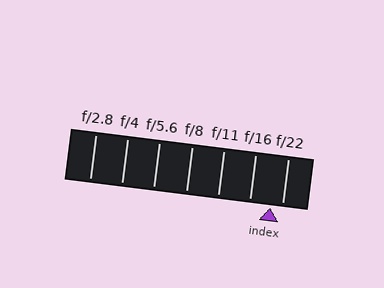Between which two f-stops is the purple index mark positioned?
The index mark is between f/16 and f/22.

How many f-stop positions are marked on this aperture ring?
There are 7 f-stop positions marked.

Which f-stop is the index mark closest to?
The index mark is closest to f/22.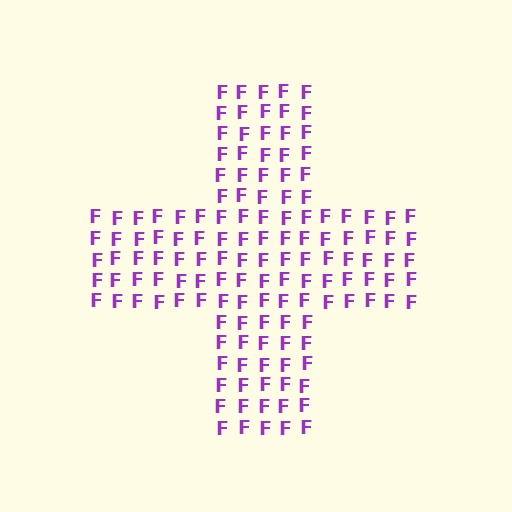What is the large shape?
The large shape is a cross.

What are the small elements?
The small elements are letter F's.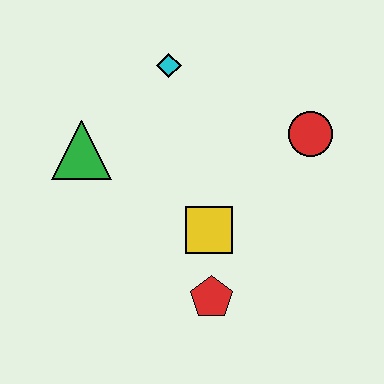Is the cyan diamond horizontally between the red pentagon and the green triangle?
Yes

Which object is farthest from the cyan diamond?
The red pentagon is farthest from the cyan diamond.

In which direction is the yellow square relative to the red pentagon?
The yellow square is above the red pentagon.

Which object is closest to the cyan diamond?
The green triangle is closest to the cyan diamond.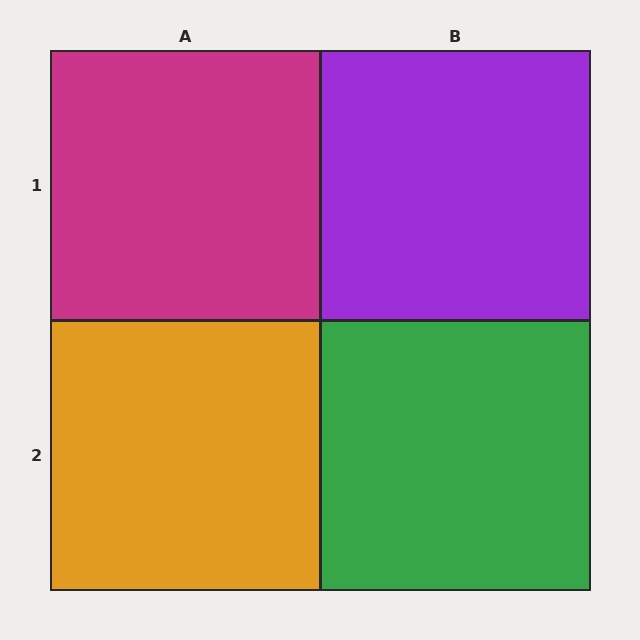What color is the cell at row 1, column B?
Purple.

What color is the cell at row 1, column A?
Magenta.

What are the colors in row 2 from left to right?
Orange, green.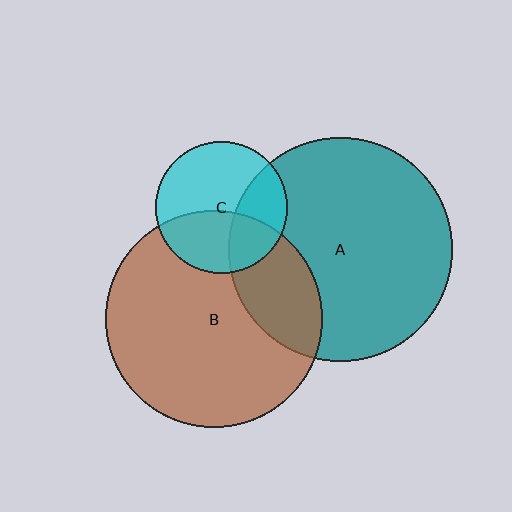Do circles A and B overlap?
Yes.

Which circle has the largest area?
Circle A (teal).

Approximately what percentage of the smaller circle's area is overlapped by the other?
Approximately 25%.